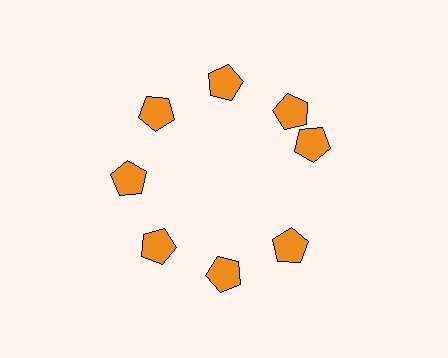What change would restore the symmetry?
The symmetry would be restored by rotating it back into even spacing with its neighbors so that all 8 pentagons sit at equal angles and equal distance from the center.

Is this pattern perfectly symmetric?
No. The 8 orange pentagons are arranged in a ring, but one element near the 3 o'clock position is rotated out of alignment along the ring, breaking the 8-fold rotational symmetry.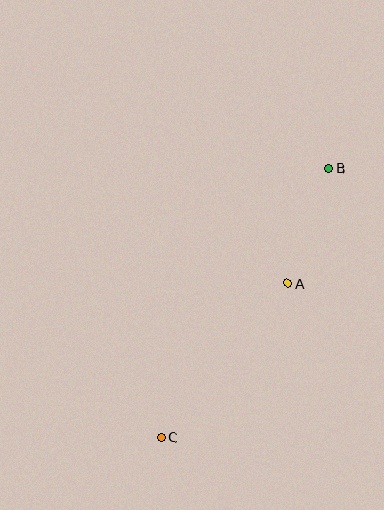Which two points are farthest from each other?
Points B and C are farthest from each other.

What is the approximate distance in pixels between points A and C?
The distance between A and C is approximately 199 pixels.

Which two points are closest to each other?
Points A and B are closest to each other.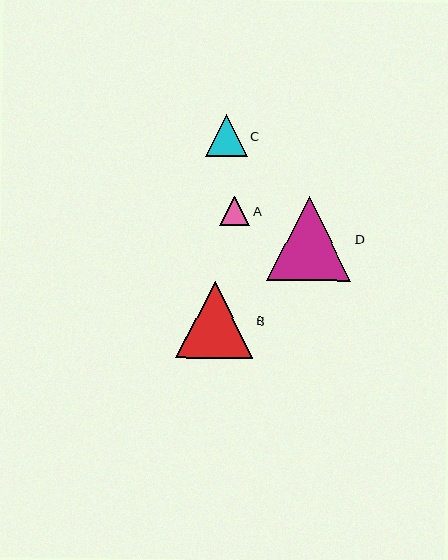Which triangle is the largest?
Triangle D is the largest with a size of approximately 84 pixels.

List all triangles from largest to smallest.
From largest to smallest: D, B, C, A.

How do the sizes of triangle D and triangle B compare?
Triangle D and triangle B are approximately the same size.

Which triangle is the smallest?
Triangle A is the smallest with a size of approximately 30 pixels.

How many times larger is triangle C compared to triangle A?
Triangle C is approximately 1.4 times the size of triangle A.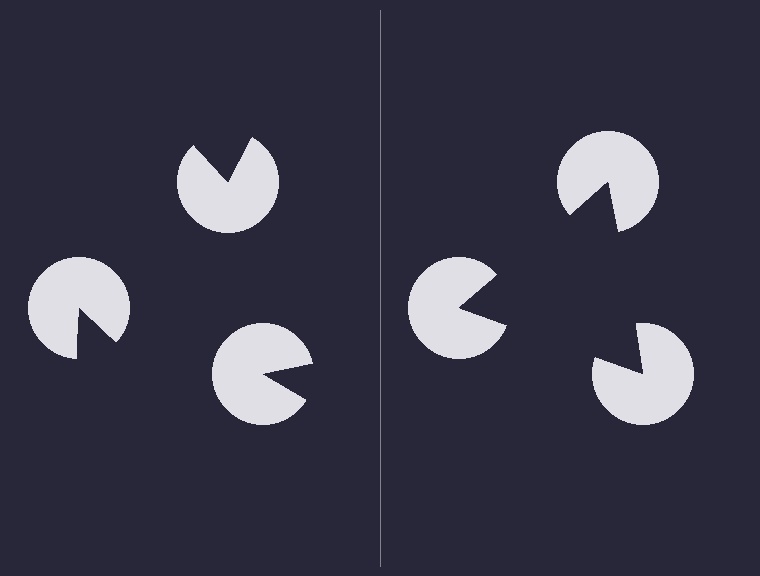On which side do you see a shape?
An illusory triangle appears on the right side. On the left side the wedge cuts are rotated, so no coherent shape forms.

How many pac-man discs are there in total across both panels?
6 — 3 on each side.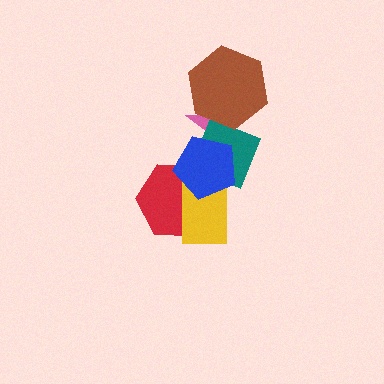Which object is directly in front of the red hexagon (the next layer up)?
The teal diamond is directly in front of the red hexagon.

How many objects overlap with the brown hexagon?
2 objects overlap with the brown hexagon.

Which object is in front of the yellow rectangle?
The blue pentagon is in front of the yellow rectangle.